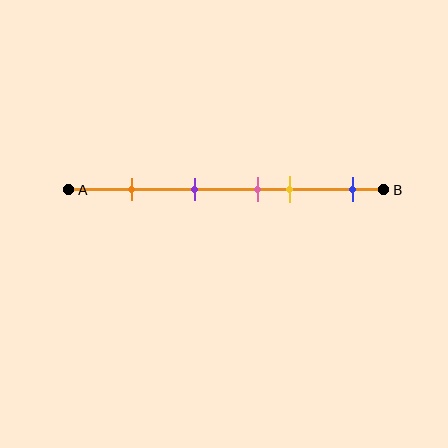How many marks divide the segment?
There are 5 marks dividing the segment.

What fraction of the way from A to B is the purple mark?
The purple mark is approximately 40% (0.4) of the way from A to B.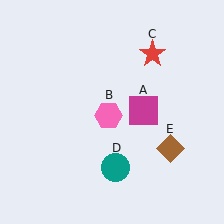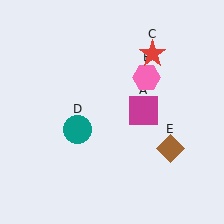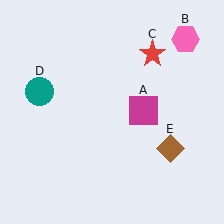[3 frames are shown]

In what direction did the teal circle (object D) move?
The teal circle (object D) moved up and to the left.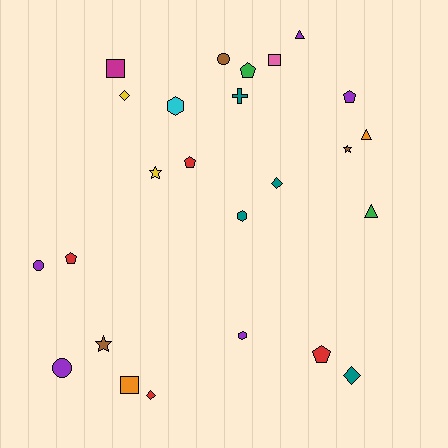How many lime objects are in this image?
There are no lime objects.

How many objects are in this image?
There are 25 objects.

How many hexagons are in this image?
There are 3 hexagons.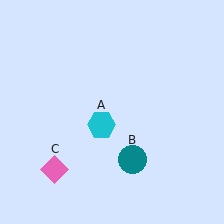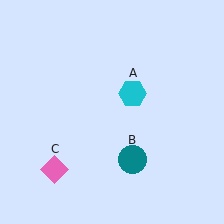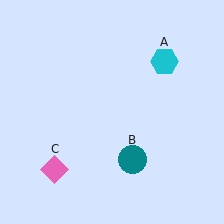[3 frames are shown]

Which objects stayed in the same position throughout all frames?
Teal circle (object B) and pink diamond (object C) remained stationary.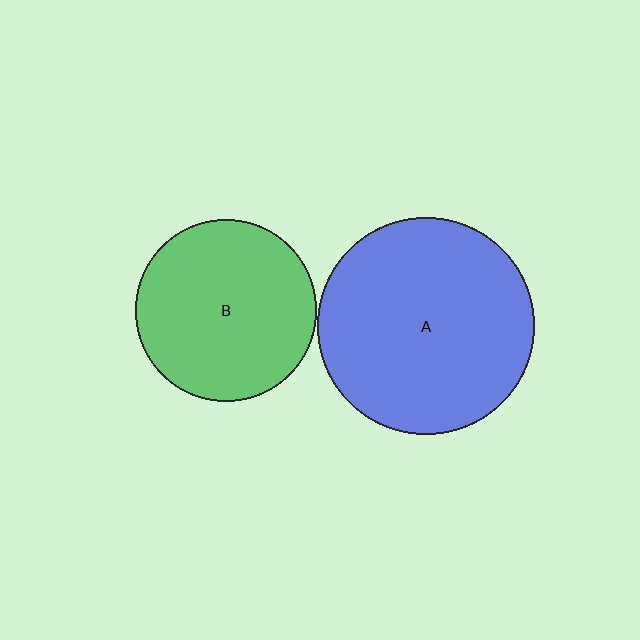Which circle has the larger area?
Circle A (blue).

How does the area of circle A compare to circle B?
Approximately 1.4 times.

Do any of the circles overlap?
No, none of the circles overlap.